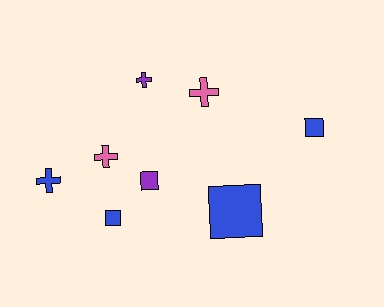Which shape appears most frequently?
Cross, with 4 objects.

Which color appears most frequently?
Blue, with 4 objects.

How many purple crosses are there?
There is 1 purple cross.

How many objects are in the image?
There are 8 objects.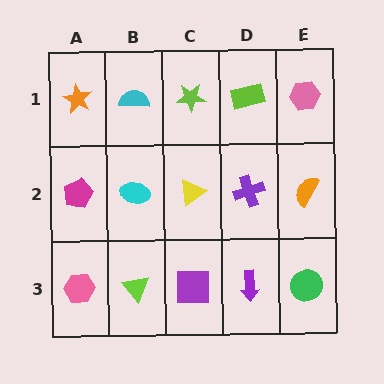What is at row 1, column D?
A lime rectangle.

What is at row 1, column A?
An orange star.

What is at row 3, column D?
A purple arrow.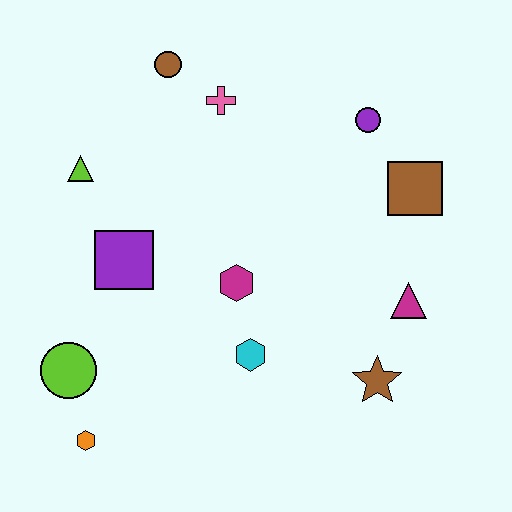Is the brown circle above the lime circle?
Yes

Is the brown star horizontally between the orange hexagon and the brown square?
Yes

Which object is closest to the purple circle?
The brown square is closest to the purple circle.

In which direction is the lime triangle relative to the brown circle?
The lime triangle is below the brown circle.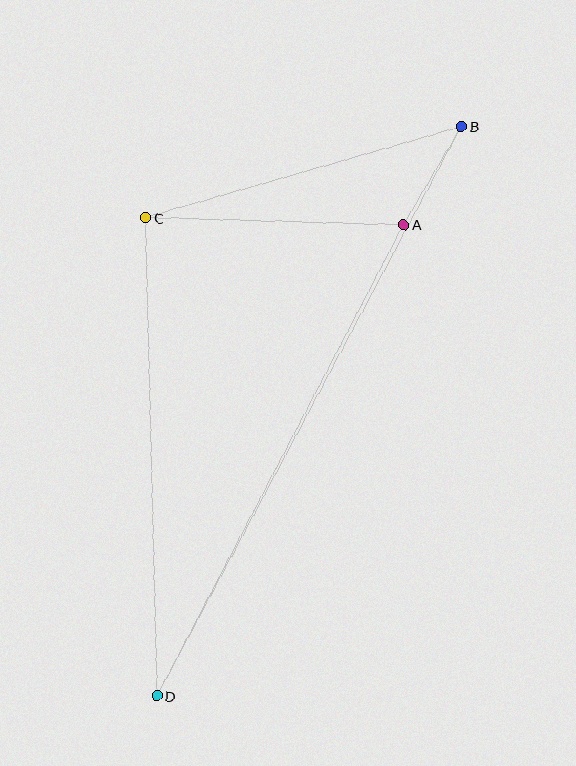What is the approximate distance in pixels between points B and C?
The distance between B and C is approximately 329 pixels.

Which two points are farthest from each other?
Points B and D are farthest from each other.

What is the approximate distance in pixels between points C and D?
The distance between C and D is approximately 479 pixels.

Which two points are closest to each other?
Points A and B are closest to each other.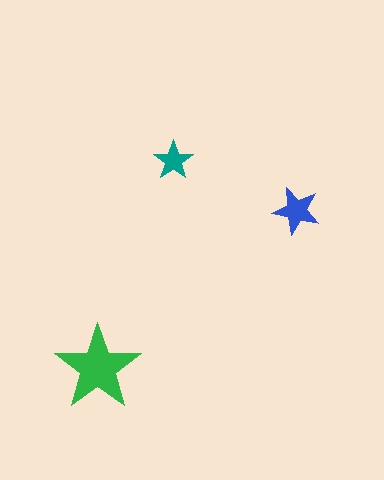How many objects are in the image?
There are 3 objects in the image.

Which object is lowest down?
The green star is bottommost.